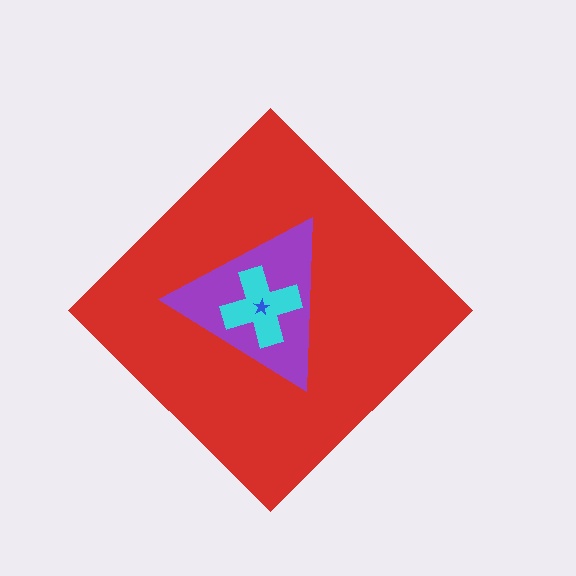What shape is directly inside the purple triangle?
The cyan cross.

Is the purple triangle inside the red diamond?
Yes.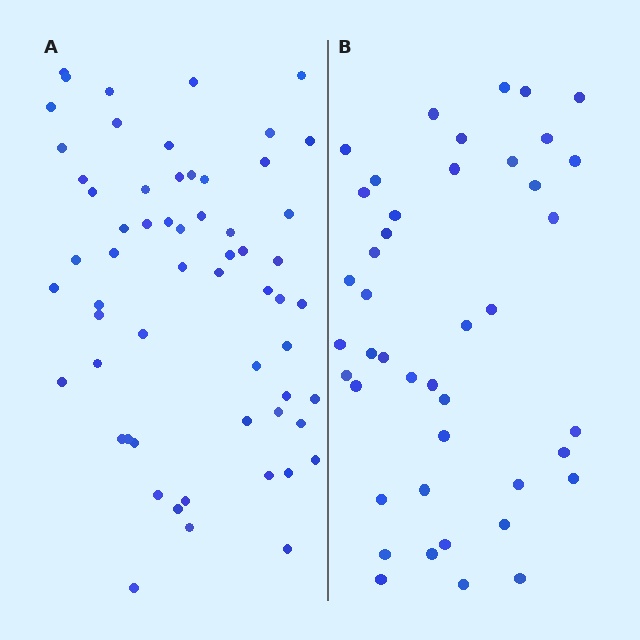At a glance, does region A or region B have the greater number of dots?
Region A (the left region) has more dots.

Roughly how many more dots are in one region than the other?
Region A has approximately 15 more dots than region B.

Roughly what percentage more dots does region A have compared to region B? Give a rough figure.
About 40% more.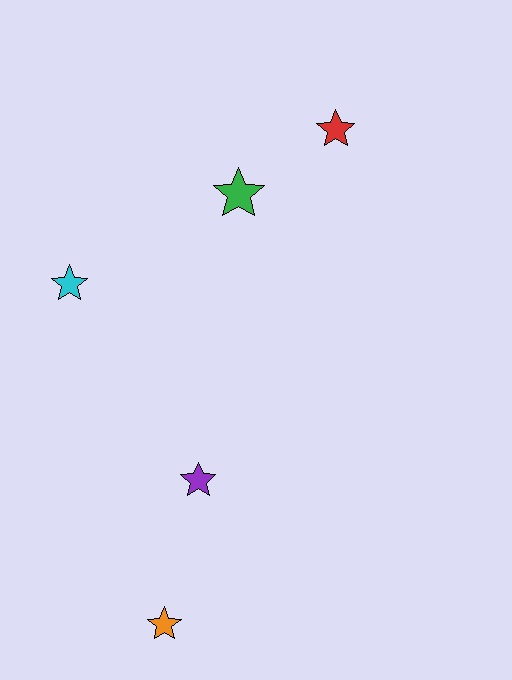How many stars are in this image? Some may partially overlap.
There are 5 stars.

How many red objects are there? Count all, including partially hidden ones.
There is 1 red object.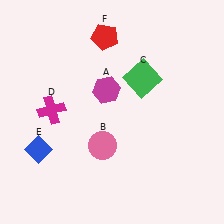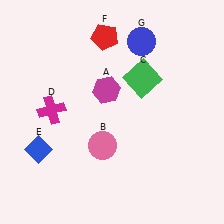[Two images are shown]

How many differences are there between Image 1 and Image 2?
There is 1 difference between the two images.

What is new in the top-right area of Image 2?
A blue circle (G) was added in the top-right area of Image 2.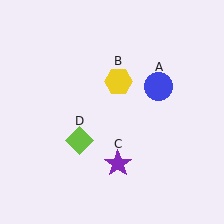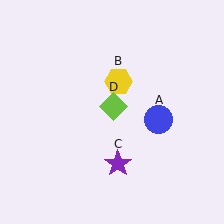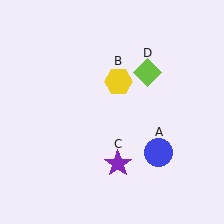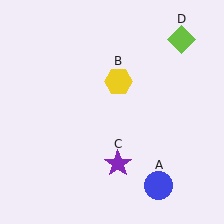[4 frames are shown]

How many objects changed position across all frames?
2 objects changed position: blue circle (object A), lime diamond (object D).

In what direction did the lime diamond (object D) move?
The lime diamond (object D) moved up and to the right.